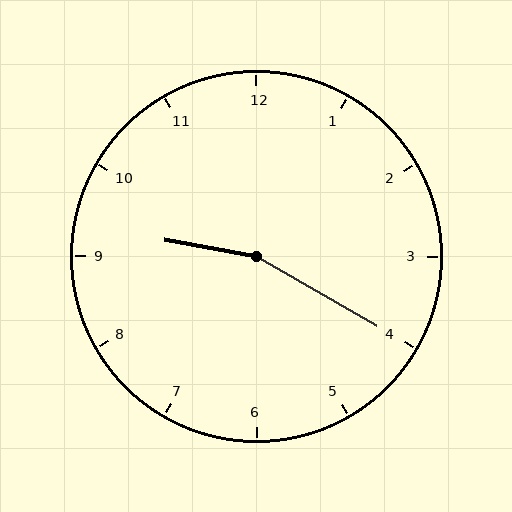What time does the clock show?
9:20.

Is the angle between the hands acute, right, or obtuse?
It is obtuse.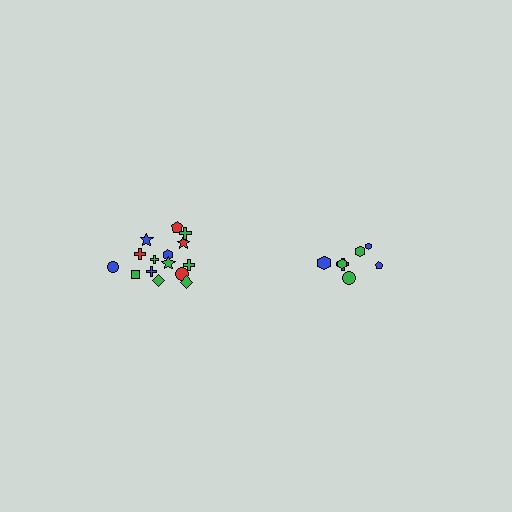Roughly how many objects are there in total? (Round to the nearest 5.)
Roughly 20 objects in total.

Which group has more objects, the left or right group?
The left group.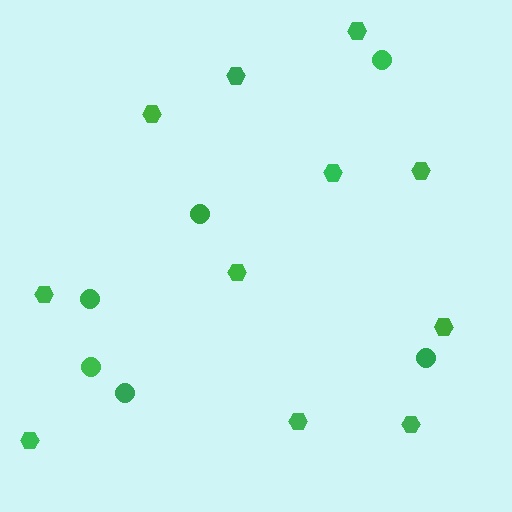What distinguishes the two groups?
There are 2 groups: one group of hexagons (11) and one group of circles (6).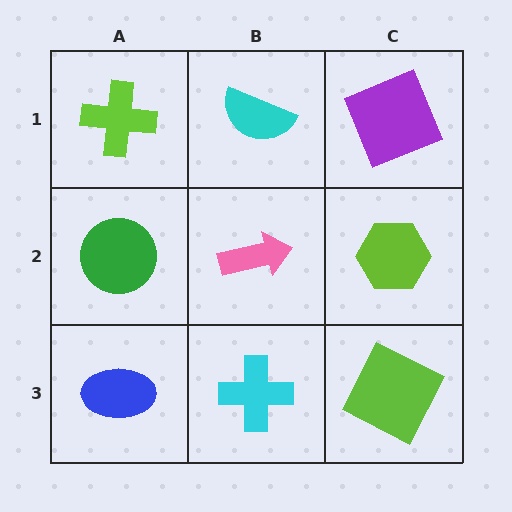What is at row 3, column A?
A blue ellipse.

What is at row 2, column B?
A pink arrow.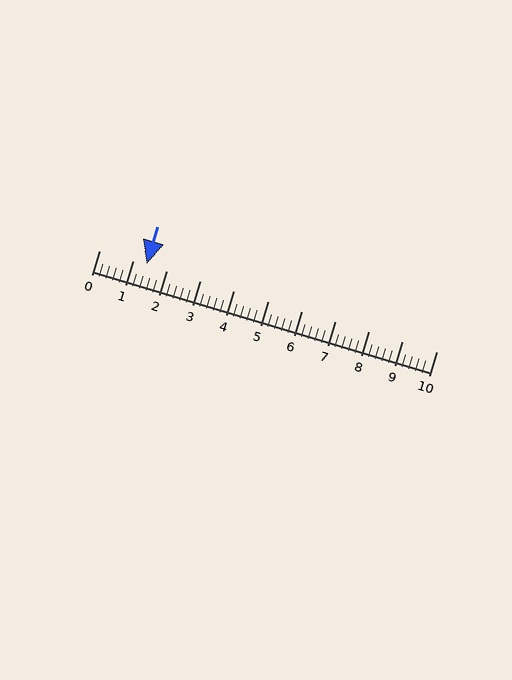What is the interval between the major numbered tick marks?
The major tick marks are spaced 1 units apart.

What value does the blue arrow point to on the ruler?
The blue arrow points to approximately 1.4.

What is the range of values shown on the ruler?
The ruler shows values from 0 to 10.